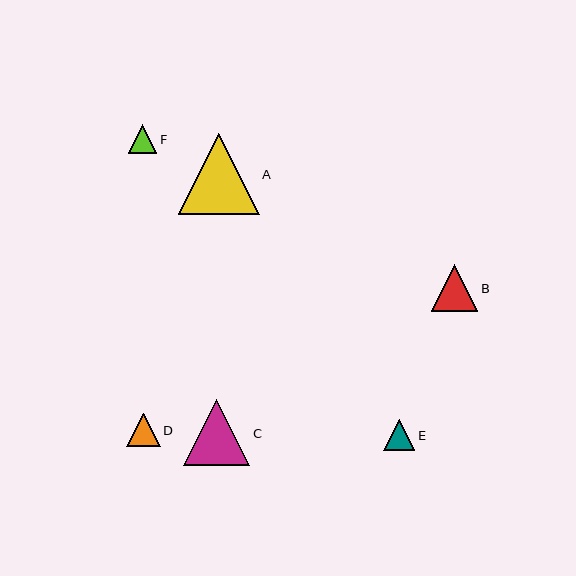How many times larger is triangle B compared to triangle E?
Triangle B is approximately 1.5 times the size of triangle E.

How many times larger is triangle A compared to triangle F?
Triangle A is approximately 2.8 times the size of triangle F.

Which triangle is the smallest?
Triangle F is the smallest with a size of approximately 29 pixels.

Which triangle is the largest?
Triangle A is the largest with a size of approximately 81 pixels.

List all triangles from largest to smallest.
From largest to smallest: A, C, B, D, E, F.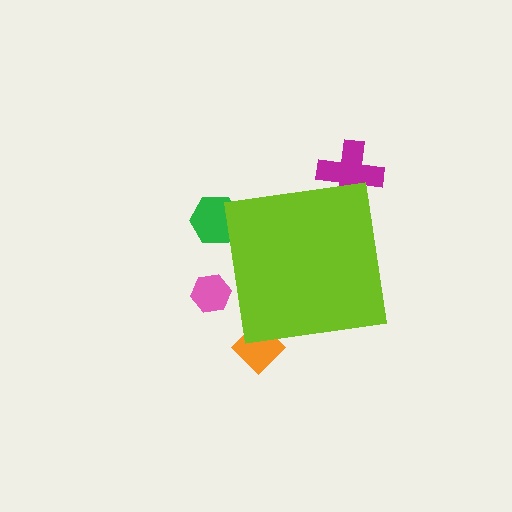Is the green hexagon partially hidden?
Yes, the green hexagon is partially hidden behind the lime square.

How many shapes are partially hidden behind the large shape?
4 shapes are partially hidden.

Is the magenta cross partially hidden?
Yes, the magenta cross is partially hidden behind the lime square.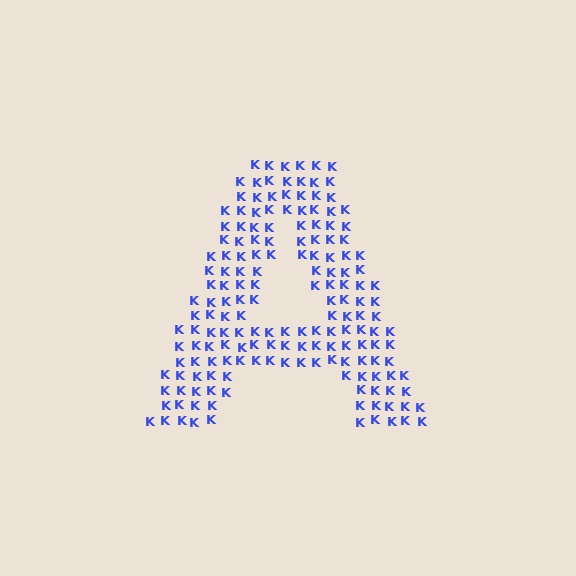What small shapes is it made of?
It is made of small letter K's.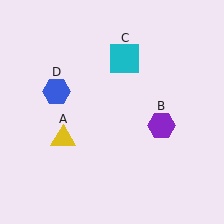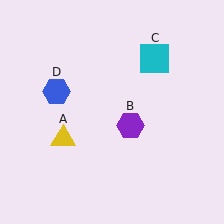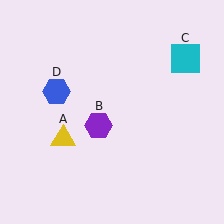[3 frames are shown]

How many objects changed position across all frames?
2 objects changed position: purple hexagon (object B), cyan square (object C).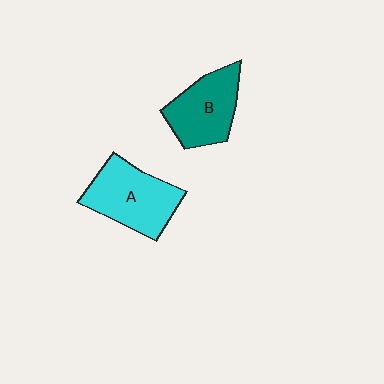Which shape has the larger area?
Shape A (cyan).